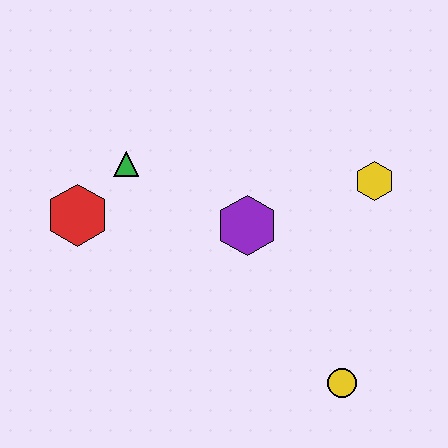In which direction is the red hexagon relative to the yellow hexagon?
The red hexagon is to the left of the yellow hexagon.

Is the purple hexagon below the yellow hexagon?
Yes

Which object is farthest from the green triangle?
The yellow circle is farthest from the green triangle.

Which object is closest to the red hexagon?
The green triangle is closest to the red hexagon.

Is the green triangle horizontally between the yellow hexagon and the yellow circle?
No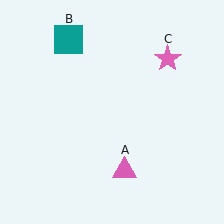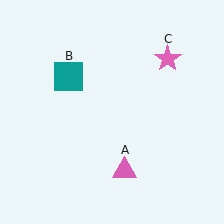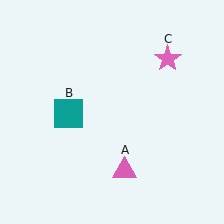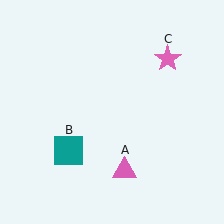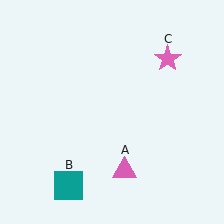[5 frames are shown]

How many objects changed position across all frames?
1 object changed position: teal square (object B).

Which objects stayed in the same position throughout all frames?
Pink triangle (object A) and pink star (object C) remained stationary.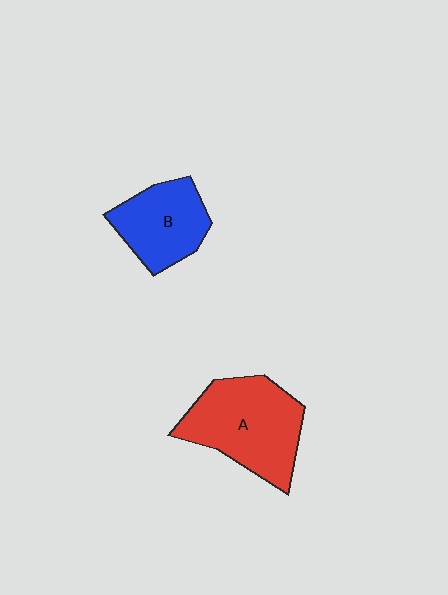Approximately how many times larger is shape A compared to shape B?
Approximately 1.5 times.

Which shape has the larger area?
Shape A (red).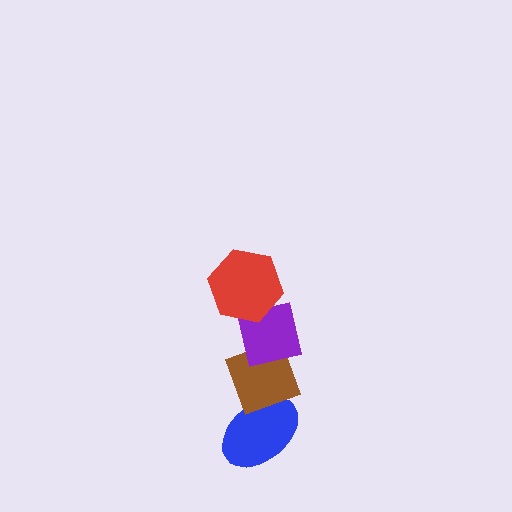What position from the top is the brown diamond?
The brown diamond is 3rd from the top.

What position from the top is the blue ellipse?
The blue ellipse is 4th from the top.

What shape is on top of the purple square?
The red hexagon is on top of the purple square.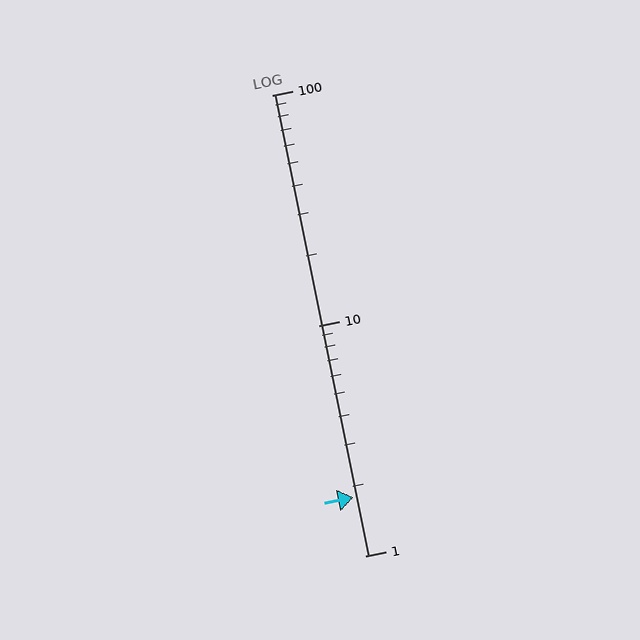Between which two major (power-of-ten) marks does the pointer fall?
The pointer is between 1 and 10.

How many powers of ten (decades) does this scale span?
The scale spans 2 decades, from 1 to 100.